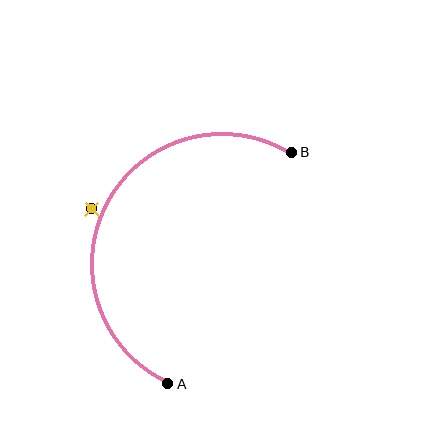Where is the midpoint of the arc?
The arc midpoint is the point on the curve farthest from the straight line joining A and B. It sits to the left of that line.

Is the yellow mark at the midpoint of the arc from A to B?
No — the yellow mark does not lie on the arc at all. It sits slightly outside the curve.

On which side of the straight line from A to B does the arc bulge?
The arc bulges to the left of the straight line connecting A and B.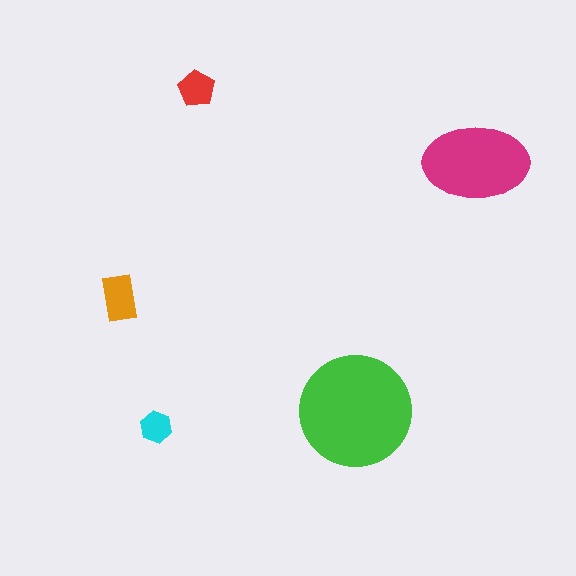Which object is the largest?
The green circle.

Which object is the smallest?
The cyan hexagon.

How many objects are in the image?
There are 5 objects in the image.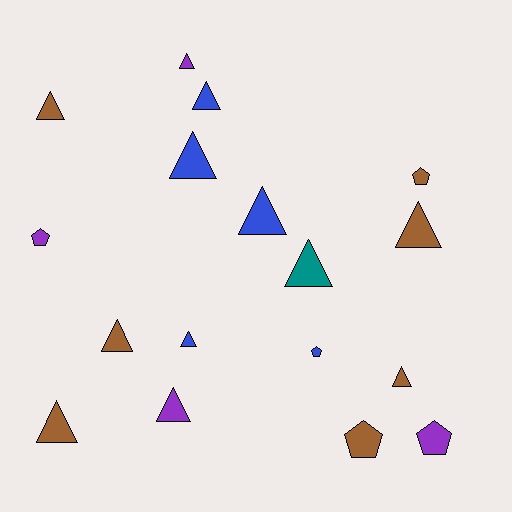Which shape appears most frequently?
Triangle, with 12 objects.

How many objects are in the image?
There are 17 objects.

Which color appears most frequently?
Brown, with 7 objects.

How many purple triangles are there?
There are 2 purple triangles.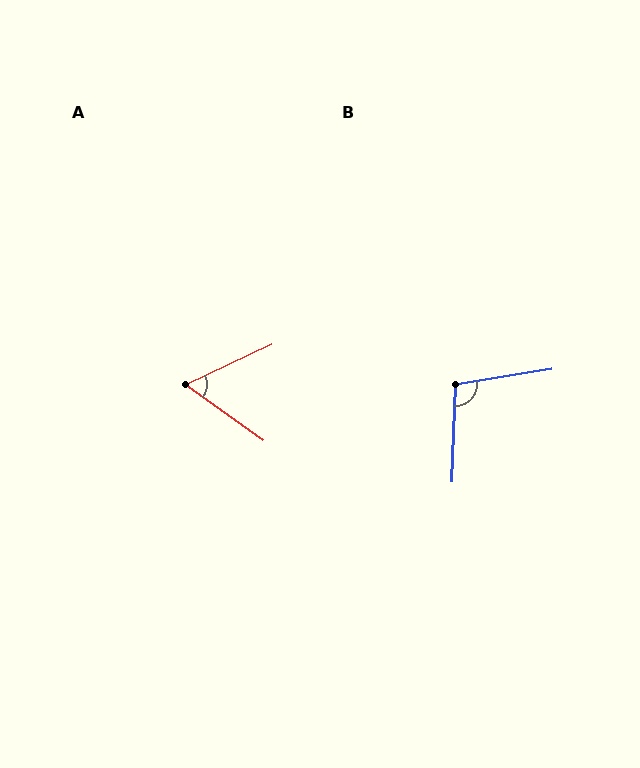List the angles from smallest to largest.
A (61°), B (101°).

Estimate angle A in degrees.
Approximately 61 degrees.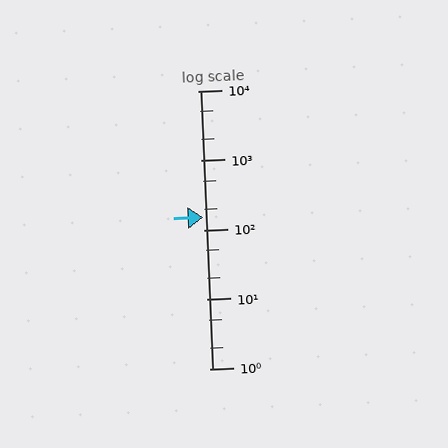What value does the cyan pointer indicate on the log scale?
The pointer indicates approximately 150.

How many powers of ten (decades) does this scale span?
The scale spans 4 decades, from 1 to 10000.